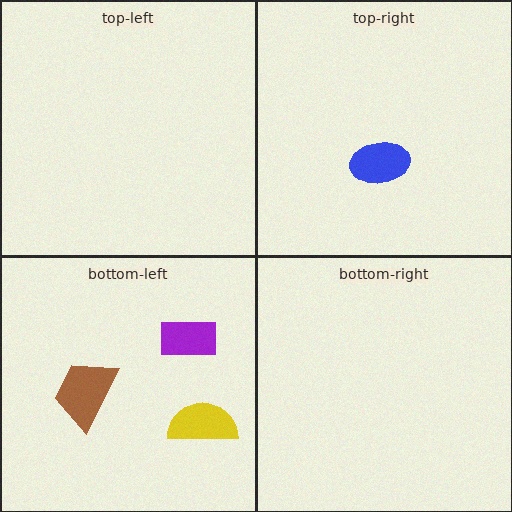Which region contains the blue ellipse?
The top-right region.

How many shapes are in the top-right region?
1.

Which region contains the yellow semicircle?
The bottom-left region.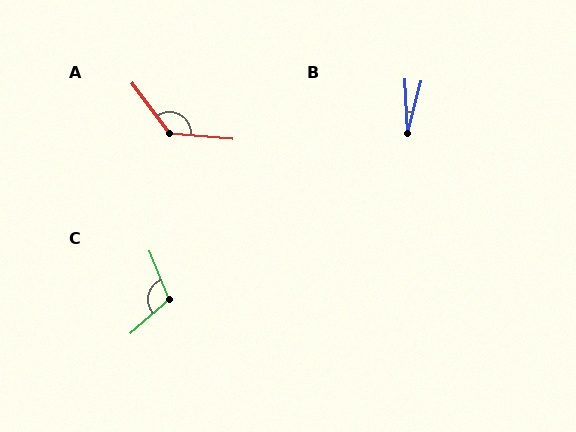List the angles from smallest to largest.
B (17°), C (109°), A (131°).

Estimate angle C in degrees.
Approximately 109 degrees.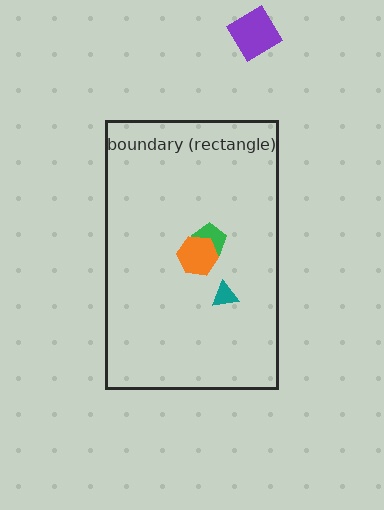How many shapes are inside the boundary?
3 inside, 1 outside.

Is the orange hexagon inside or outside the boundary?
Inside.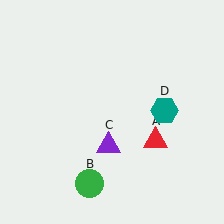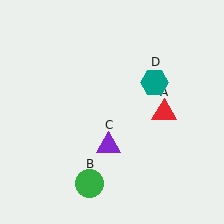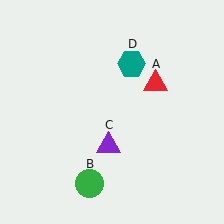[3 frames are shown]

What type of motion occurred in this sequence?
The red triangle (object A), teal hexagon (object D) rotated counterclockwise around the center of the scene.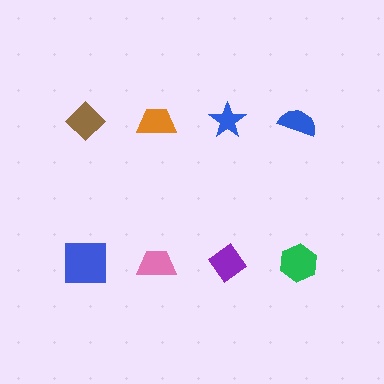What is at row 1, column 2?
An orange trapezoid.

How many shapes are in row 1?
4 shapes.